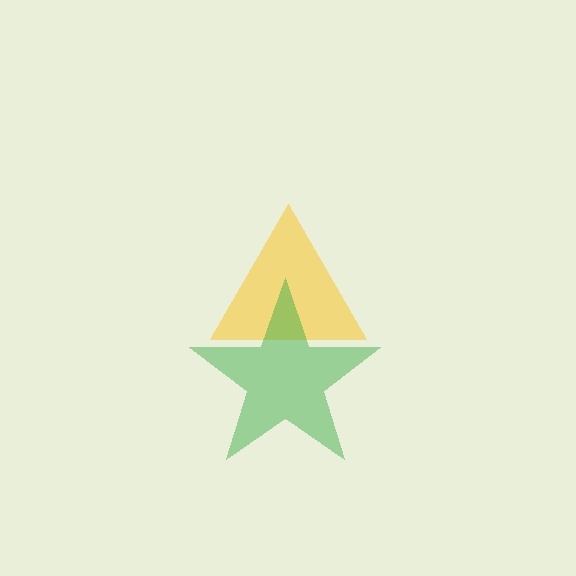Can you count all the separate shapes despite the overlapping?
Yes, there are 2 separate shapes.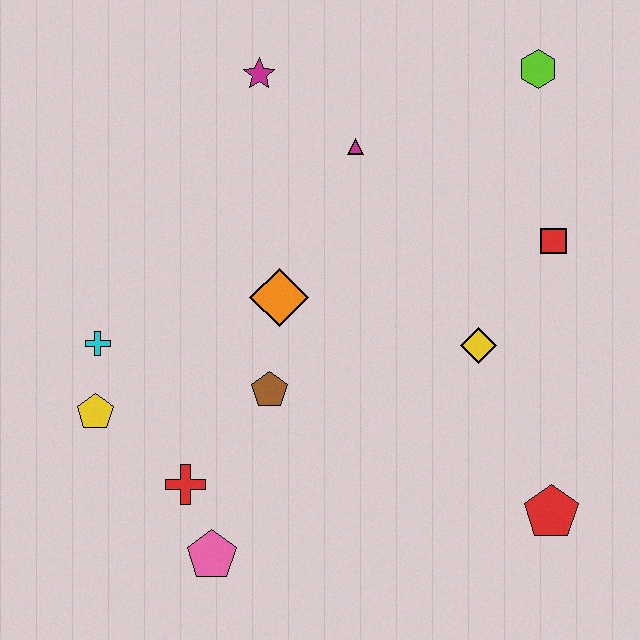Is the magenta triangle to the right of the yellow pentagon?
Yes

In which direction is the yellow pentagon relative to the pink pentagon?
The yellow pentagon is above the pink pentagon.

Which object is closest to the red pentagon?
The yellow diamond is closest to the red pentagon.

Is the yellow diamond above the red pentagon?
Yes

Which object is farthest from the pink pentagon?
The lime hexagon is farthest from the pink pentagon.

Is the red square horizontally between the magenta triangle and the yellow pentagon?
No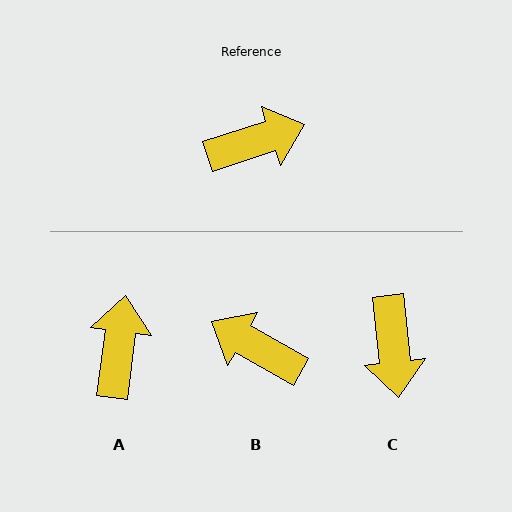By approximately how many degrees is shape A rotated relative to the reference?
Approximately 64 degrees counter-clockwise.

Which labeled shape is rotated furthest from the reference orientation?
B, about 132 degrees away.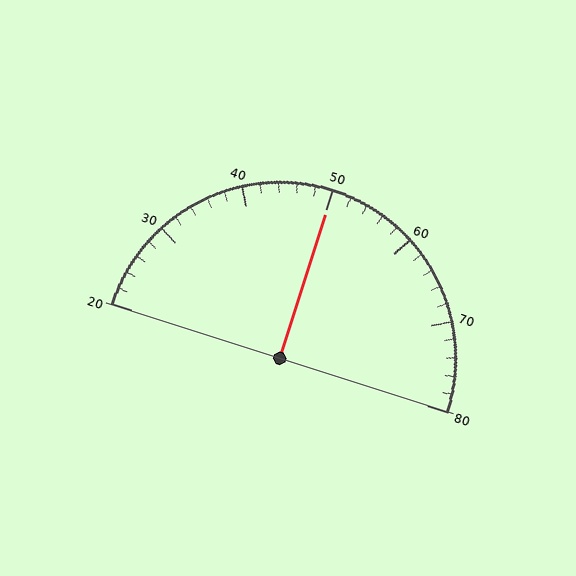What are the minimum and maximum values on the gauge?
The gauge ranges from 20 to 80.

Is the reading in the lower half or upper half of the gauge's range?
The reading is in the upper half of the range (20 to 80).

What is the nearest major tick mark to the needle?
The nearest major tick mark is 50.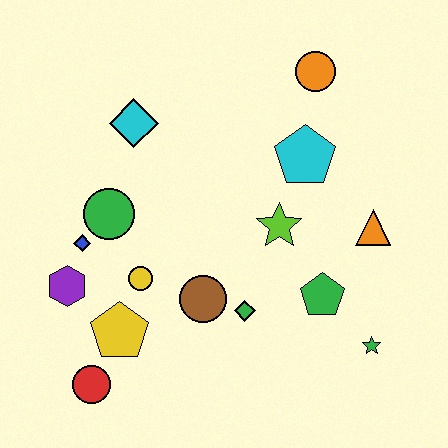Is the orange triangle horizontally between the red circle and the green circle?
No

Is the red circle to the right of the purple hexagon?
Yes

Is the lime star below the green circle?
Yes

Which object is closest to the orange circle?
The cyan pentagon is closest to the orange circle.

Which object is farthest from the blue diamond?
The green star is farthest from the blue diamond.